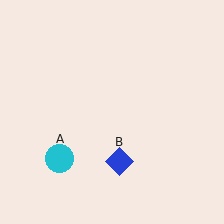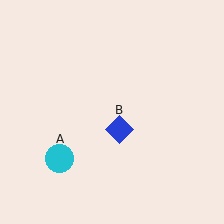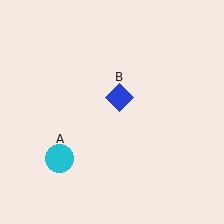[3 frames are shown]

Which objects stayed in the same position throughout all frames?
Cyan circle (object A) remained stationary.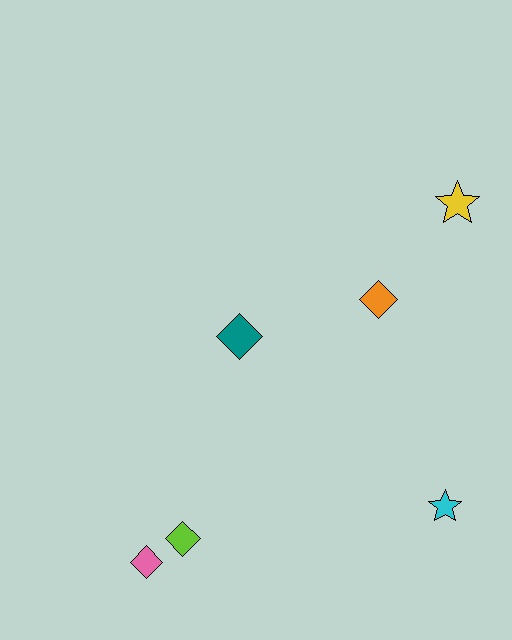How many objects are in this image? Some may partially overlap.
There are 6 objects.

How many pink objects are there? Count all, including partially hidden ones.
There is 1 pink object.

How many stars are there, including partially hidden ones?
There are 2 stars.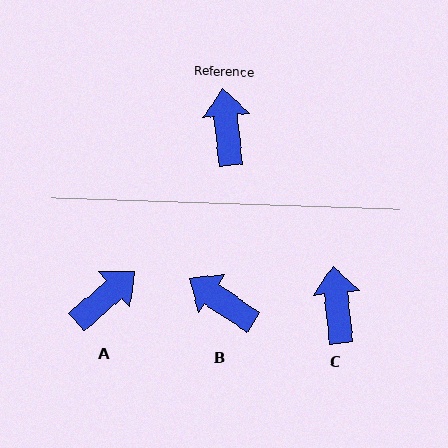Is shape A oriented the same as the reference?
No, it is off by about 54 degrees.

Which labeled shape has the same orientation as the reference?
C.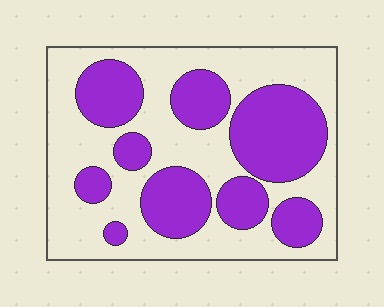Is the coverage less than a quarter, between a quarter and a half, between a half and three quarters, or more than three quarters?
Between a quarter and a half.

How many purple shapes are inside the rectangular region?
9.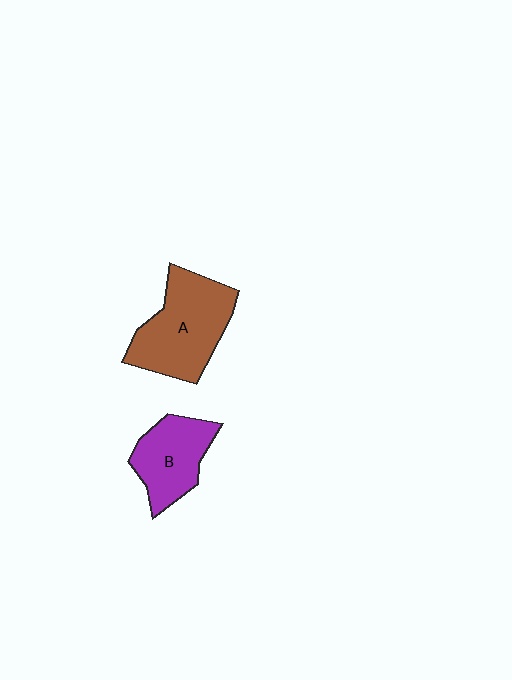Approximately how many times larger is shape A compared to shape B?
Approximately 1.5 times.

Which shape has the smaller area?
Shape B (purple).